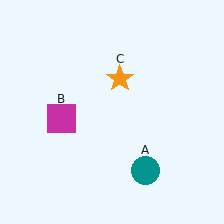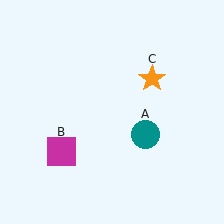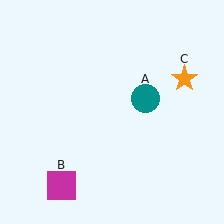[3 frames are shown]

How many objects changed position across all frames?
3 objects changed position: teal circle (object A), magenta square (object B), orange star (object C).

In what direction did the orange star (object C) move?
The orange star (object C) moved right.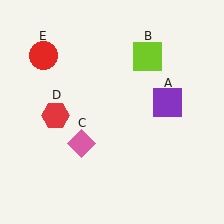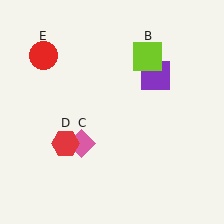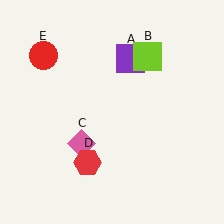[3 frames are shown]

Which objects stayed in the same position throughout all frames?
Lime square (object B) and pink diamond (object C) and red circle (object E) remained stationary.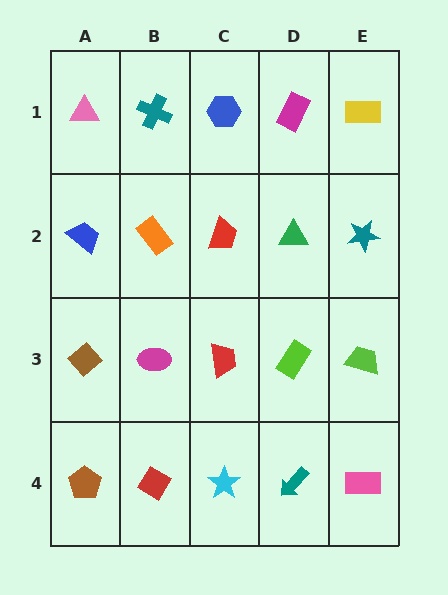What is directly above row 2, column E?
A yellow rectangle.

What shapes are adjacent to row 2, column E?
A yellow rectangle (row 1, column E), a lime trapezoid (row 3, column E), a green triangle (row 2, column D).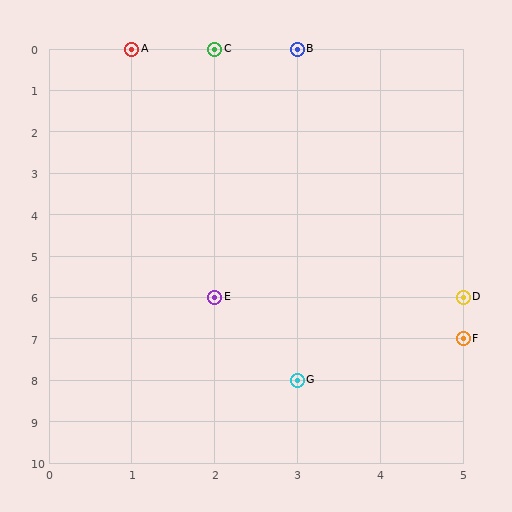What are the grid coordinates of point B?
Point B is at grid coordinates (3, 0).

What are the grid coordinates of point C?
Point C is at grid coordinates (2, 0).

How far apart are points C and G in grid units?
Points C and G are 1 column and 8 rows apart (about 8.1 grid units diagonally).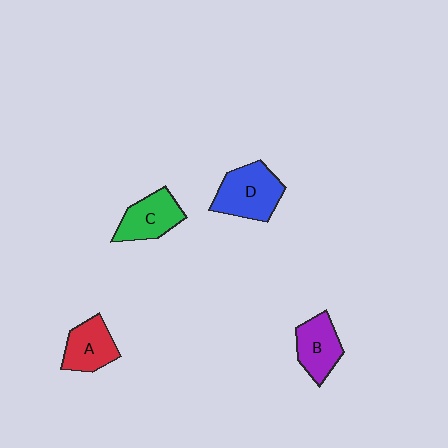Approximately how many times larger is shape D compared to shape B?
Approximately 1.3 times.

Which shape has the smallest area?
Shape A (red).